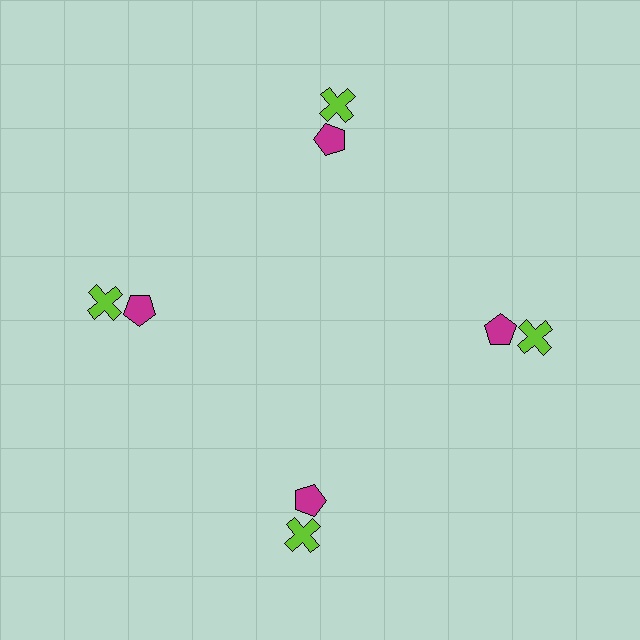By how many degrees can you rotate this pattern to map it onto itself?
The pattern maps onto itself every 90 degrees of rotation.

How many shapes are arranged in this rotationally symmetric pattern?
There are 8 shapes, arranged in 4 groups of 2.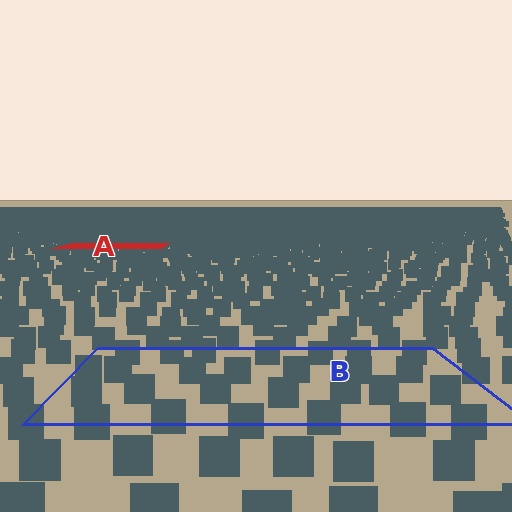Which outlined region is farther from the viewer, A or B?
Region A is farther from the viewer — the texture elements inside it appear smaller and more densely packed.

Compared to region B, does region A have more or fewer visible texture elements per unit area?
Region A has more texture elements per unit area — they are packed more densely because it is farther away.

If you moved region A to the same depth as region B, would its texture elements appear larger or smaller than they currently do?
They would appear larger. At a closer depth, the same texture elements are projected at a bigger on-screen size.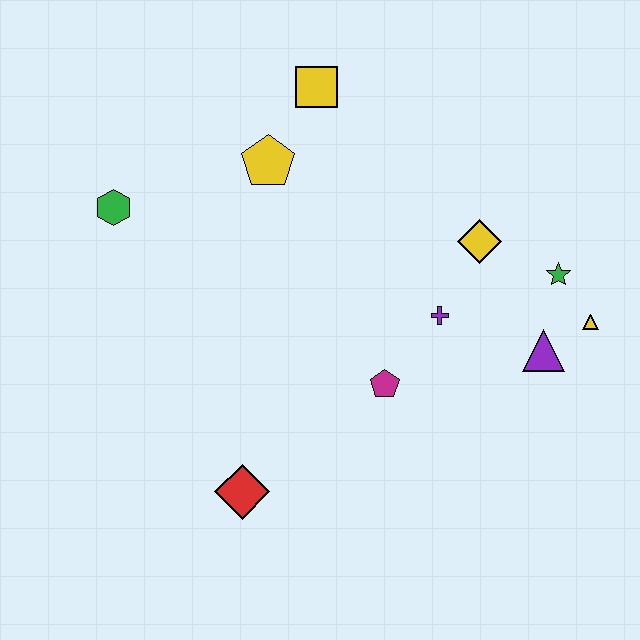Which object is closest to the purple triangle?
The yellow triangle is closest to the purple triangle.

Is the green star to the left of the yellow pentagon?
No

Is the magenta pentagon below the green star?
Yes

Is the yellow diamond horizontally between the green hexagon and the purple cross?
No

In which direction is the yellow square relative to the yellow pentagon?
The yellow square is above the yellow pentagon.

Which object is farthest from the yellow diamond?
The green hexagon is farthest from the yellow diamond.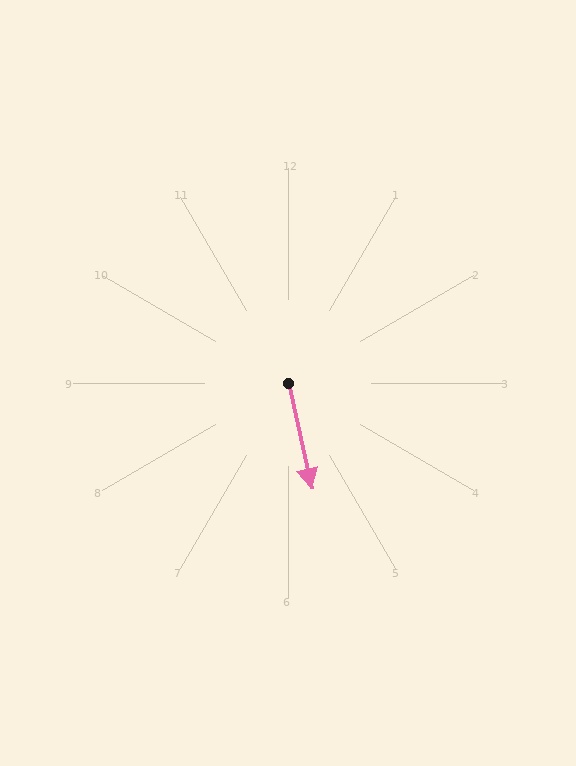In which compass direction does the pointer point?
South.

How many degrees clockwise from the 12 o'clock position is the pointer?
Approximately 167 degrees.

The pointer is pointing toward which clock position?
Roughly 6 o'clock.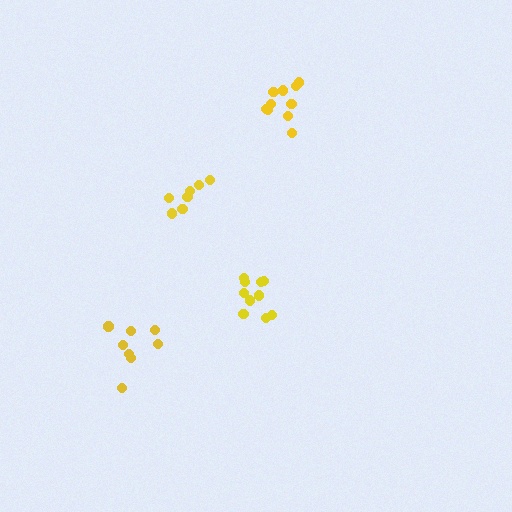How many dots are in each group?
Group 1: 10 dots, Group 2: 7 dots, Group 3: 8 dots, Group 4: 10 dots (35 total).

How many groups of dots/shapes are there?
There are 4 groups.